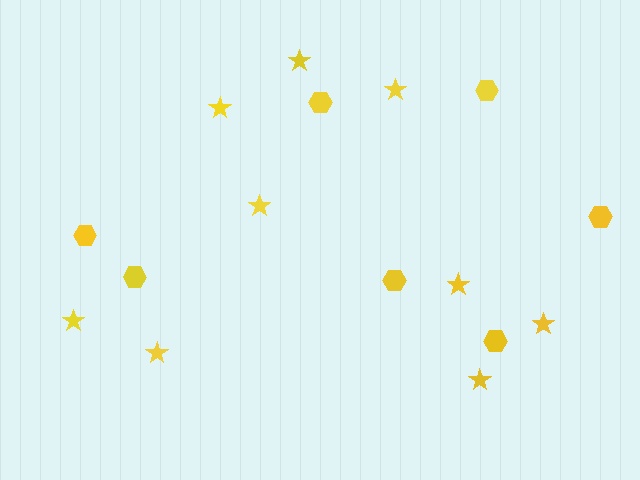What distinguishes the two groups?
There are 2 groups: one group of hexagons (7) and one group of stars (9).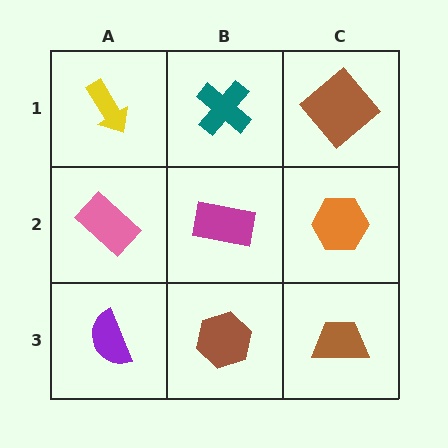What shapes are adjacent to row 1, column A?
A pink rectangle (row 2, column A), a teal cross (row 1, column B).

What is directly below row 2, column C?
A brown trapezoid.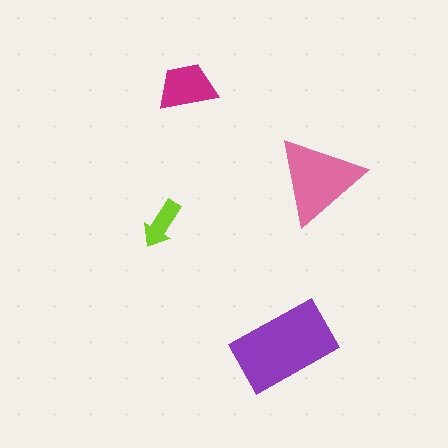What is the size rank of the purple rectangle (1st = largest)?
1st.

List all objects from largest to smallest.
The purple rectangle, the pink triangle, the magenta trapezoid, the lime arrow.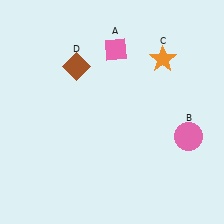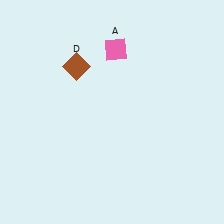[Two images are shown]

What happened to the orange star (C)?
The orange star (C) was removed in Image 2. It was in the top-right area of Image 1.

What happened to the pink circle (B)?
The pink circle (B) was removed in Image 2. It was in the bottom-right area of Image 1.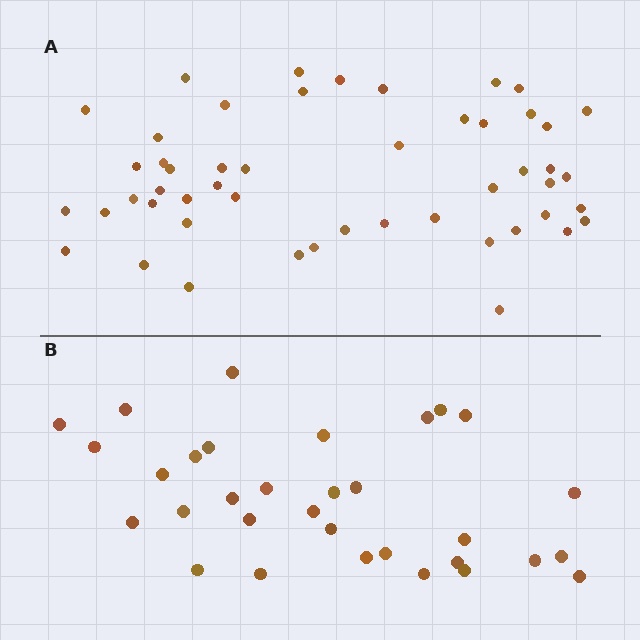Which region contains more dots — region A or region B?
Region A (the top region) has more dots.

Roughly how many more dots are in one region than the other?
Region A has approximately 20 more dots than region B.